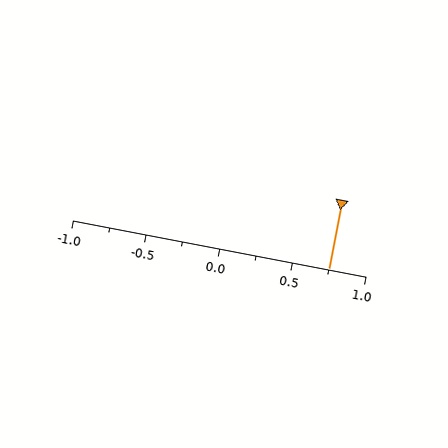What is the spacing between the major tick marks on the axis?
The major ticks are spaced 0.5 apart.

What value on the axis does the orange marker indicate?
The marker indicates approximately 0.75.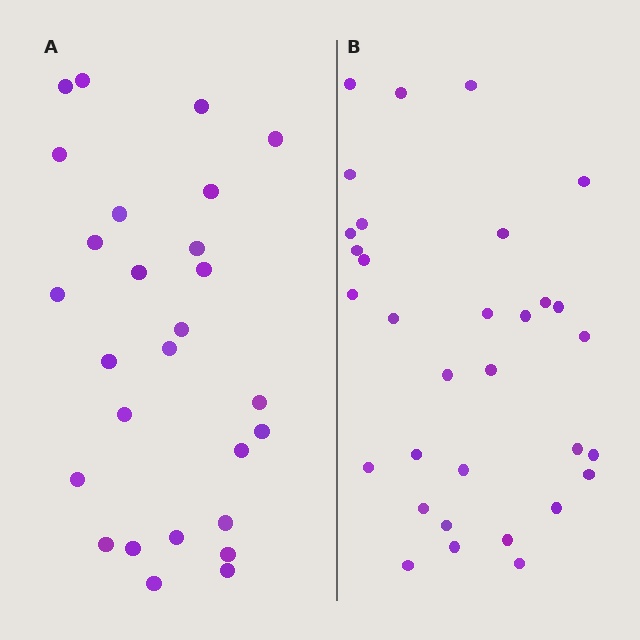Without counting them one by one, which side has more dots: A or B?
Region B (the right region) has more dots.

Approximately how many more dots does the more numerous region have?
Region B has about 5 more dots than region A.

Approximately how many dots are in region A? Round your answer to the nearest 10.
About 30 dots. (The exact count is 27, which rounds to 30.)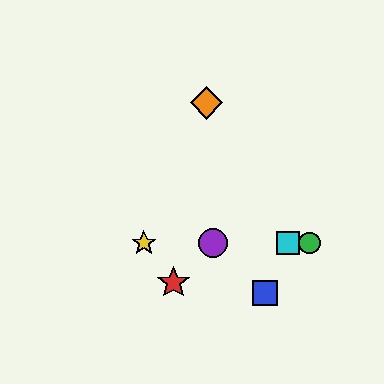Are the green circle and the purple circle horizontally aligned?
Yes, both are at y≈243.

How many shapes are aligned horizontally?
4 shapes (the green circle, the yellow star, the purple circle, the cyan square) are aligned horizontally.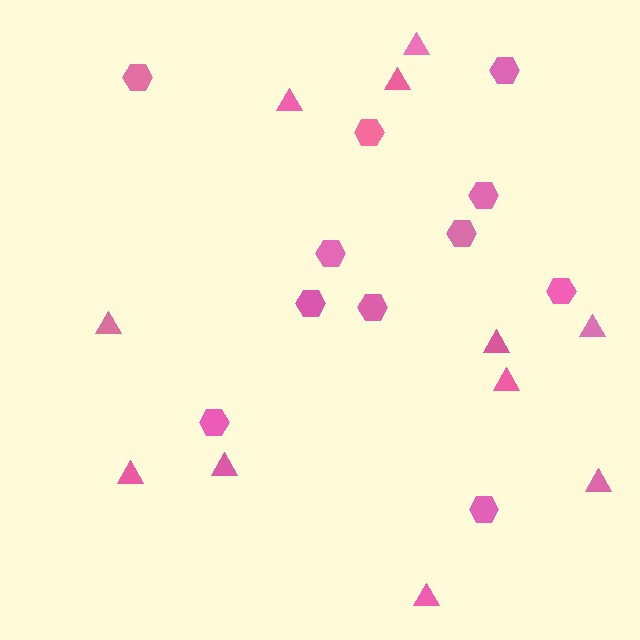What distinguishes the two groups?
There are 2 groups: one group of triangles (11) and one group of hexagons (11).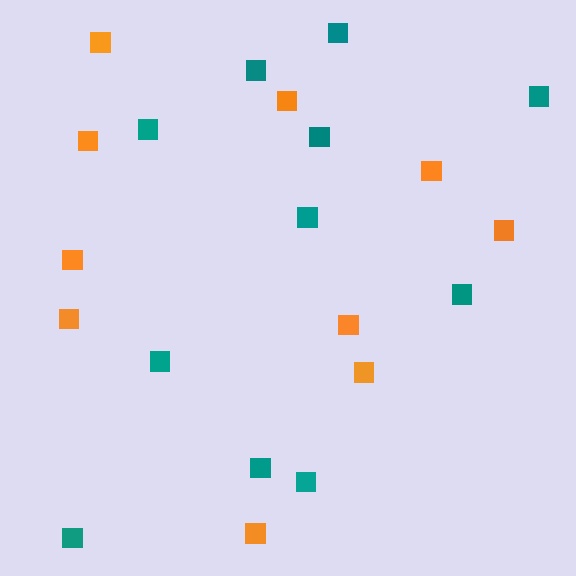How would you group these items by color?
There are 2 groups: one group of orange squares (10) and one group of teal squares (11).